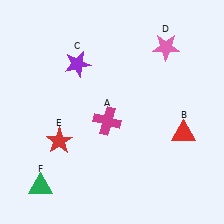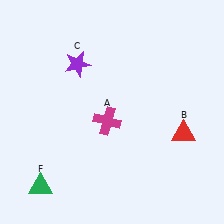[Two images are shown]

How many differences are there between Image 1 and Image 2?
There are 2 differences between the two images.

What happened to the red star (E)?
The red star (E) was removed in Image 2. It was in the bottom-left area of Image 1.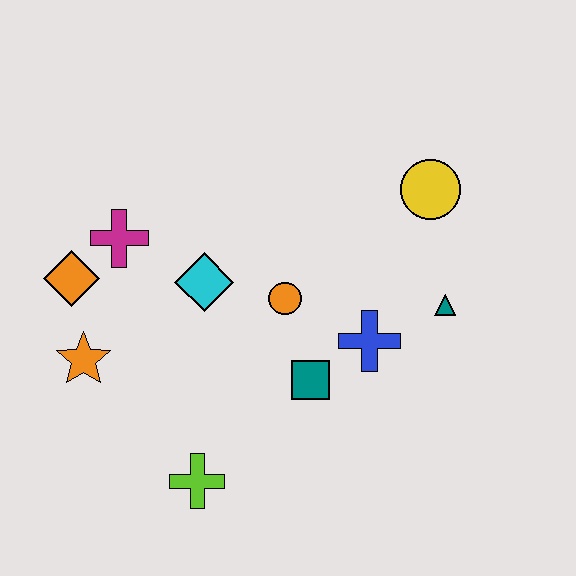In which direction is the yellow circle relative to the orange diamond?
The yellow circle is to the right of the orange diamond.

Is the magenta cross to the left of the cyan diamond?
Yes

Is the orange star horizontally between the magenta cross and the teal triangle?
No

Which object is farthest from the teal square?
The orange diamond is farthest from the teal square.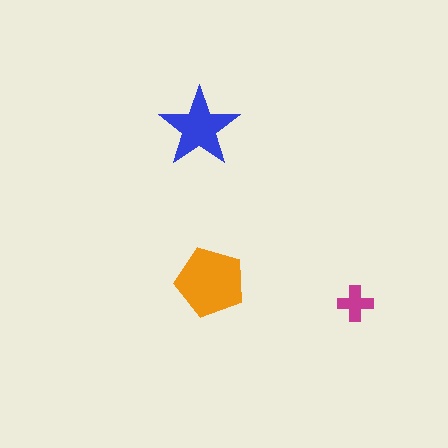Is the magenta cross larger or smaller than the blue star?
Smaller.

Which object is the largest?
The orange pentagon.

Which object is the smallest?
The magenta cross.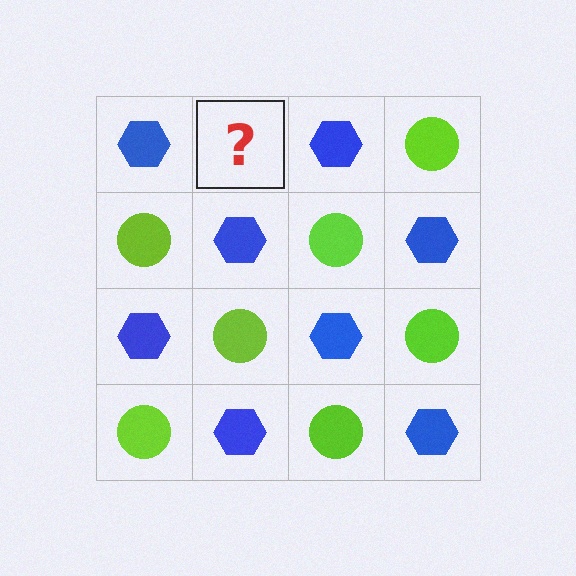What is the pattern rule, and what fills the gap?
The rule is that it alternates blue hexagon and lime circle in a checkerboard pattern. The gap should be filled with a lime circle.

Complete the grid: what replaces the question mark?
The question mark should be replaced with a lime circle.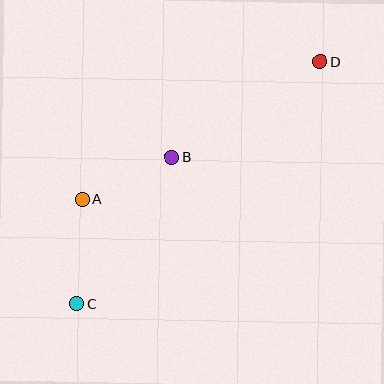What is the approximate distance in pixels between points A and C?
The distance between A and C is approximately 104 pixels.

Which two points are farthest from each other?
Points C and D are farthest from each other.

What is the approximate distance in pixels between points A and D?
The distance between A and D is approximately 275 pixels.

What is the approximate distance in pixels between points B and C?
The distance between B and C is approximately 174 pixels.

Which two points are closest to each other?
Points A and B are closest to each other.